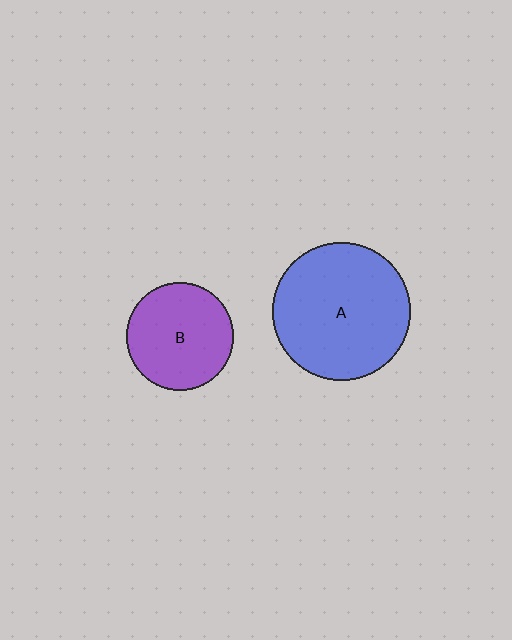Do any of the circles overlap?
No, none of the circles overlap.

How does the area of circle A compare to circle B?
Approximately 1.6 times.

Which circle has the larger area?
Circle A (blue).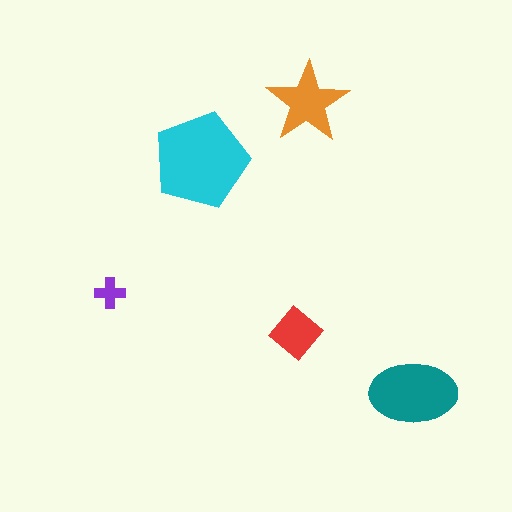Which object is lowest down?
The teal ellipse is bottommost.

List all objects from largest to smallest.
The cyan pentagon, the teal ellipse, the orange star, the red diamond, the purple cross.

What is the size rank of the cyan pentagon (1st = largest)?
1st.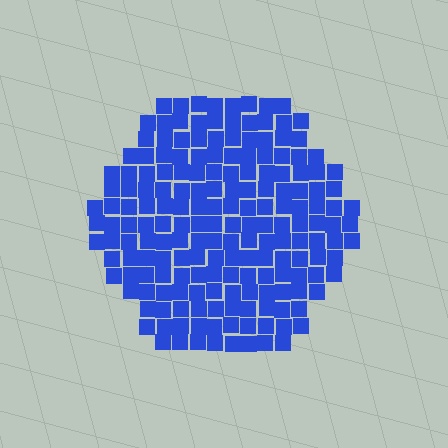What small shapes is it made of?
It is made of small squares.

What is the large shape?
The large shape is a hexagon.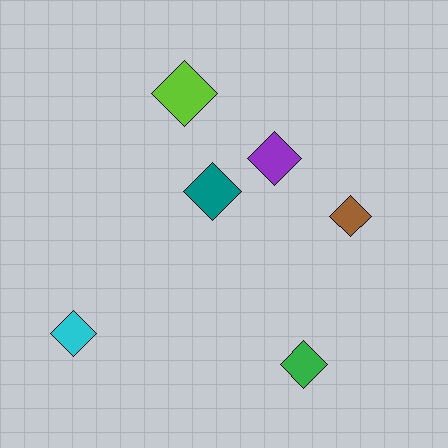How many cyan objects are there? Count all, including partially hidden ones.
There is 1 cyan object.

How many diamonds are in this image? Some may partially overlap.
There are 6 diamonds.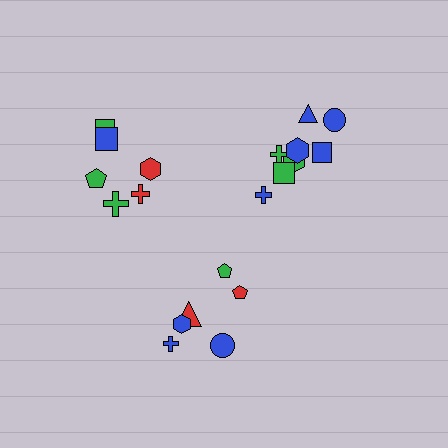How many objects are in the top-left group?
There are 6 objects.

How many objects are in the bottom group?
There are 6 objects.